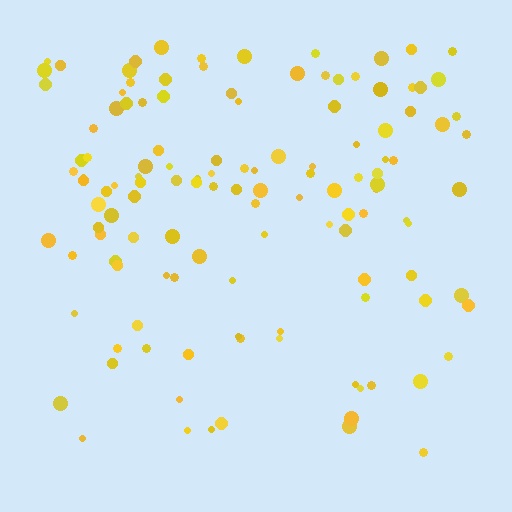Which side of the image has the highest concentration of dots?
The top.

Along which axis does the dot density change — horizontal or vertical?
Vertical.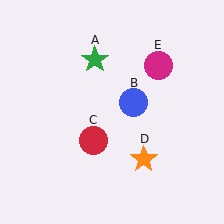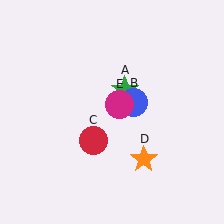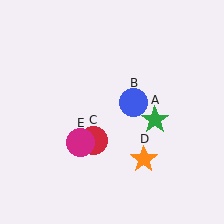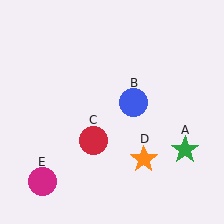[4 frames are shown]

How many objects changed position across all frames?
2 objects changed position: green star (object A), magenta circle (object E).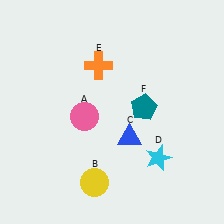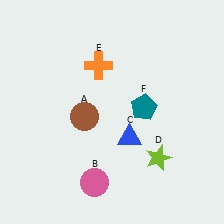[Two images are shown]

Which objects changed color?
A changed from pink to brown. B changed from yellow to pink. D changed from cyan to lime.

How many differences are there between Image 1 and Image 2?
There are 3 differences between the two images.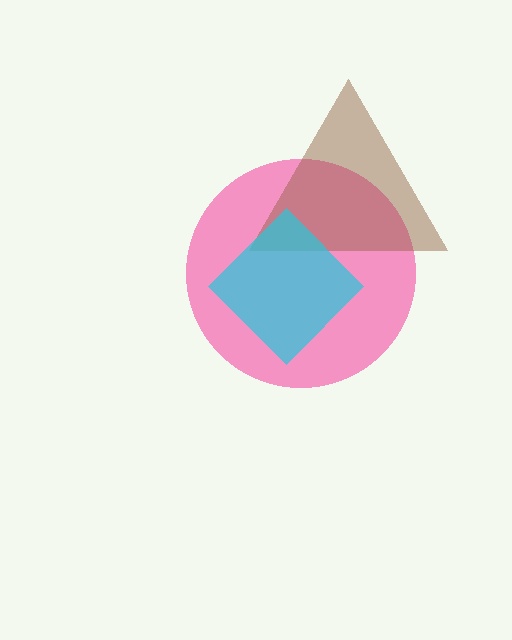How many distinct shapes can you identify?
There are 3 distinct shapes: a pink circle, a brown triangle, a cyan diamond.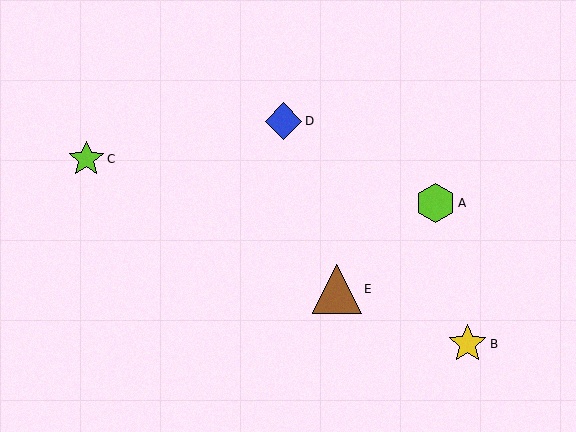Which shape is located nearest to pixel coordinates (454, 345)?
The yellow star (labeled B) at (467, 344) is nearest to that location.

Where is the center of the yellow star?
The center of the yellow star is at (467, 344).